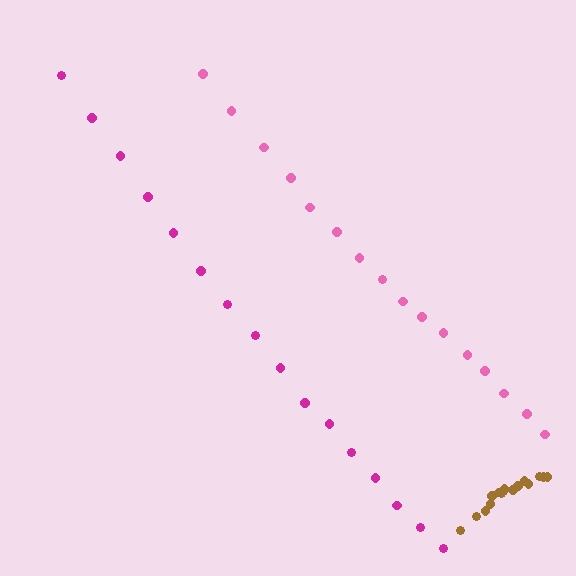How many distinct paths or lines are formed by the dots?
There are 3 distinct paths.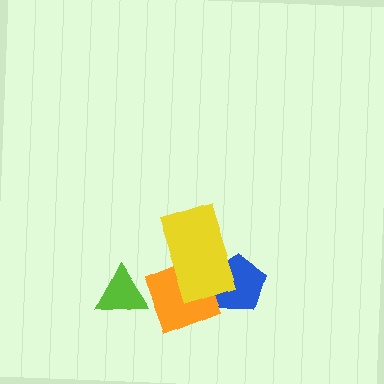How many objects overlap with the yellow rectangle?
2 objects overlap with the yellow rectangle.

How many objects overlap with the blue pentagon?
1 object overlaps with the blue pentagon.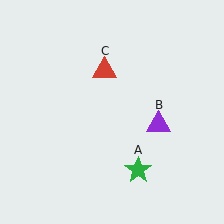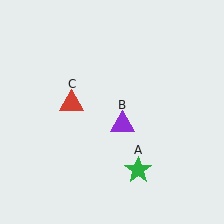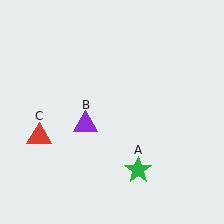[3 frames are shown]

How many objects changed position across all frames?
2 objects changed position: purple triangle (object B), red triangle (object C).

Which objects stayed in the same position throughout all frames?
Green star (object A) remained stationary.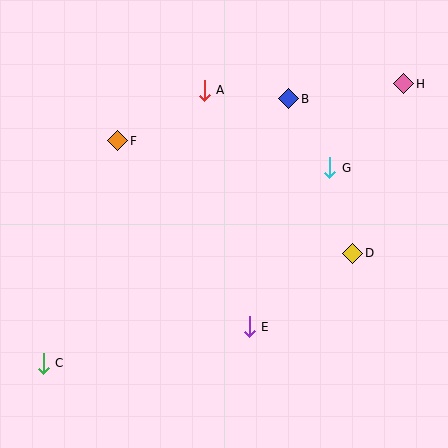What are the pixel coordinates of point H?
Point H is at (404, 84).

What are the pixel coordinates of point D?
Point D is at (353, 253).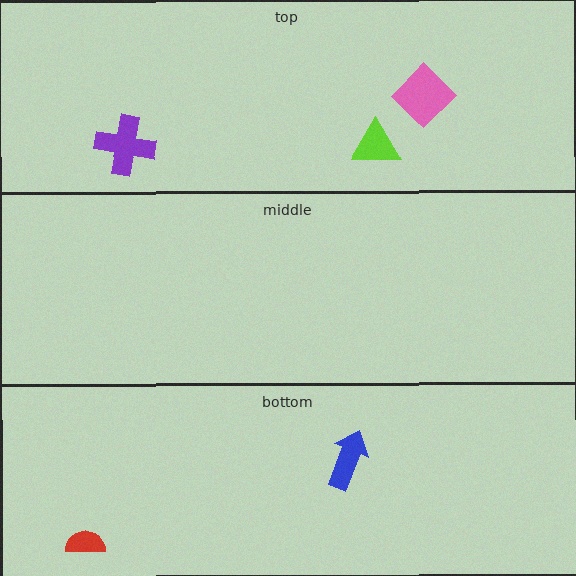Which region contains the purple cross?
The top region.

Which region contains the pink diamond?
The top region.